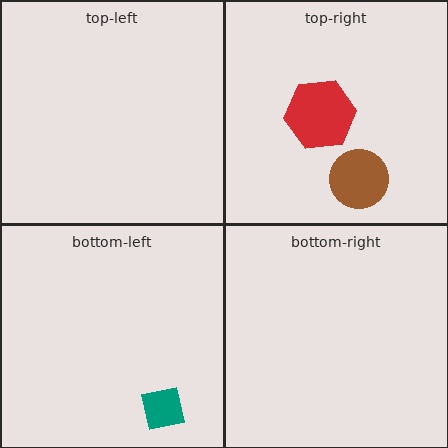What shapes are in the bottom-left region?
The teal square.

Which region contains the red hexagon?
The top-right region.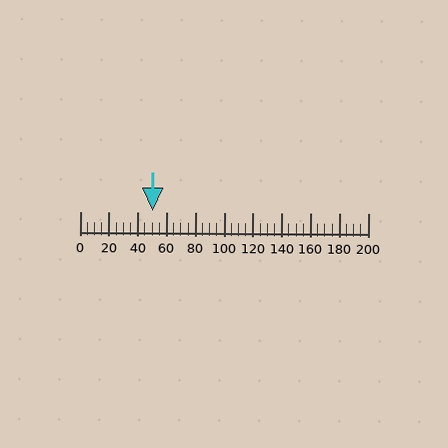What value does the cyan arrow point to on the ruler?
The cyan arrow points to approximately 50.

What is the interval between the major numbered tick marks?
The major tick marks are spaced 20 units apart.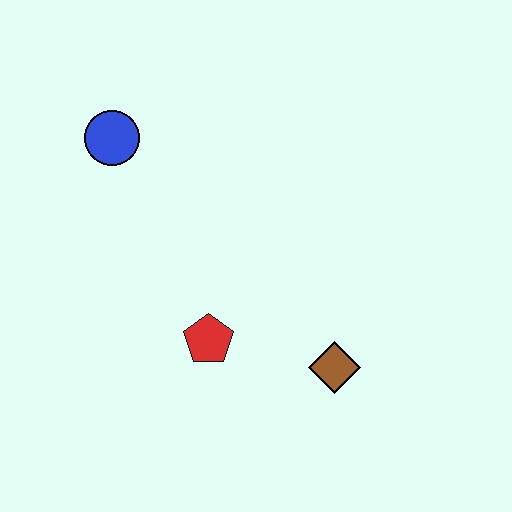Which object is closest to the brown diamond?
The red pentagon is closest to the brown diamond.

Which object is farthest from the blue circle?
The brown diamond is farthest from the blue circle.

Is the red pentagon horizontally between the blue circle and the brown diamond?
Yes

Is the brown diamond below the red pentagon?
Yes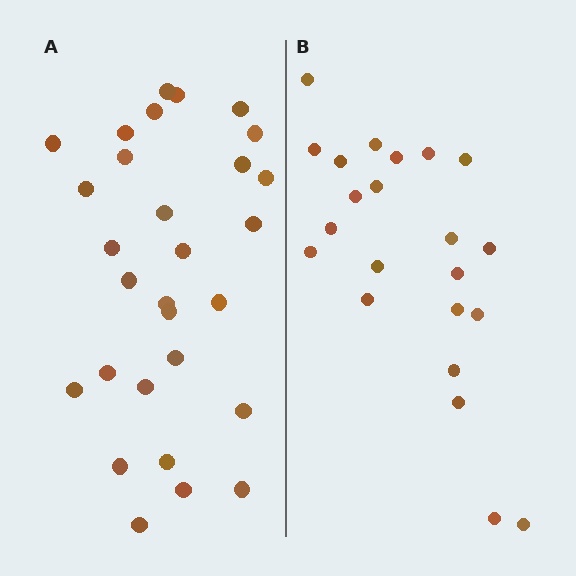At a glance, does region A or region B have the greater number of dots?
Region A (the left region) has more dots.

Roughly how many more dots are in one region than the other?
Region A has roughly 8 or so more dots than region B.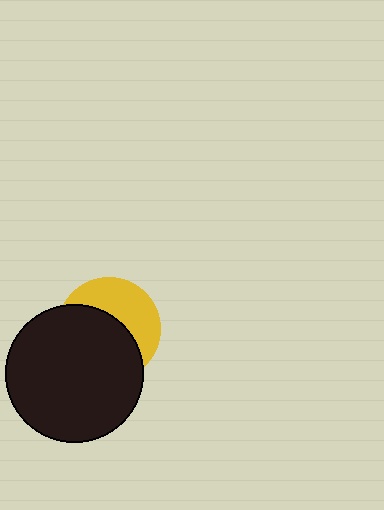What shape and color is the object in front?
The object in front is a black circle.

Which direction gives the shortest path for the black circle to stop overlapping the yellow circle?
Moving toward the lower-left gives the shortest separation.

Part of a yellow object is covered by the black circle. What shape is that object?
It is a circle.